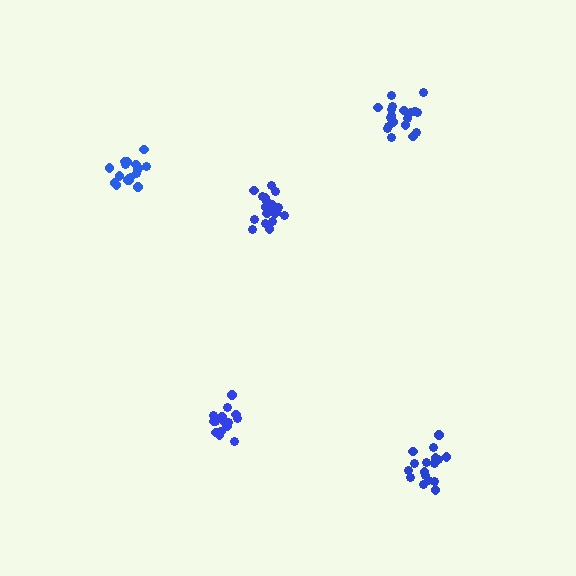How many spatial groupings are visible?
There are 5 spatial groupings.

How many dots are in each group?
Group 1: 15 dots, Group 2: 17 dots, Group 3: 19 dots, Group 4: 17 dots, Group 5: 20 dots (88 total).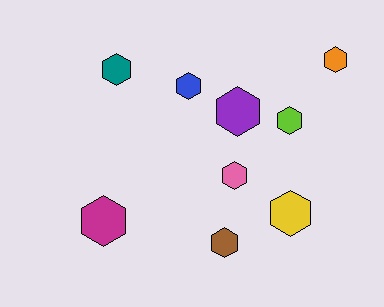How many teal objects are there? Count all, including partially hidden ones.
There is 1 teal object.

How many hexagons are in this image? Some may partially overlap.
There are 9 hexagons.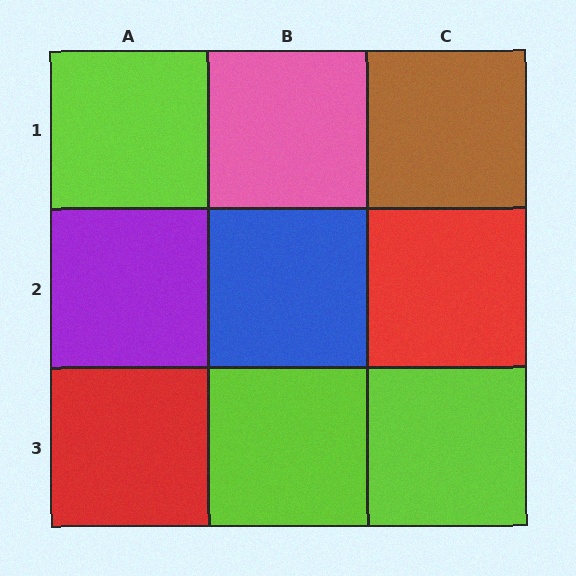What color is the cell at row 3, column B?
Lime.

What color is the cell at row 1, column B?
Pink.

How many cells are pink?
1 cell is pink.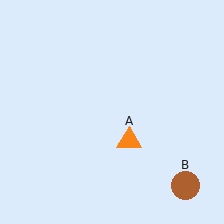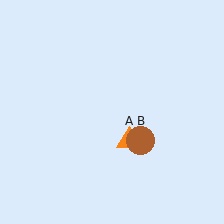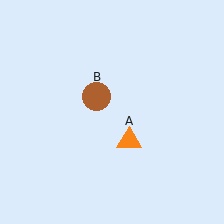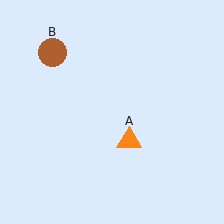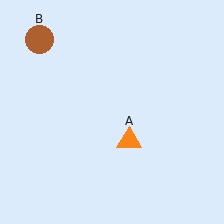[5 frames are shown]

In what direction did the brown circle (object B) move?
The brown circle (object B) moved up and to the left.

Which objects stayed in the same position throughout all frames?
Orange triangle (object A) remained stationary.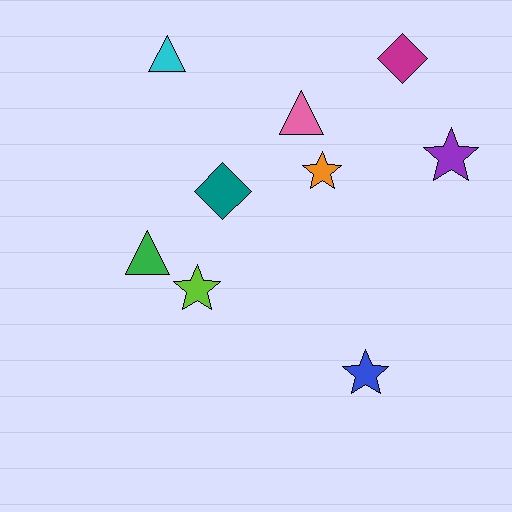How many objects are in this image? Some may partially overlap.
There are 9 objects.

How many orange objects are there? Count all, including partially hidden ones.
There is 1 orange object.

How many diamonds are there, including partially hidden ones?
There are 2 diamonds.